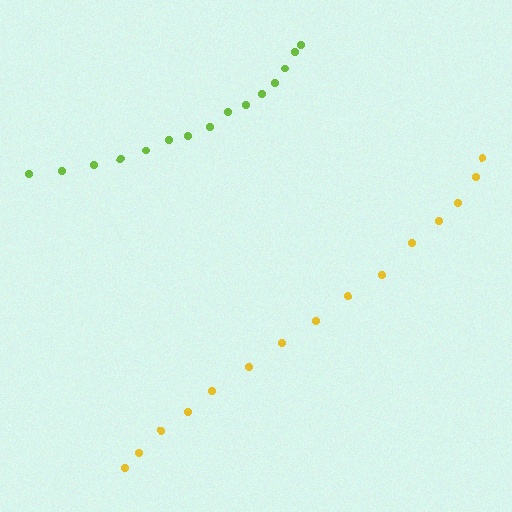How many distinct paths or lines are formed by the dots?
There are 2 distinct paths.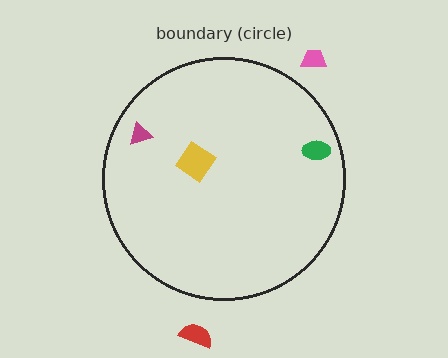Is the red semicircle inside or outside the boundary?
Outside.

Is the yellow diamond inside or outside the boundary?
Inside.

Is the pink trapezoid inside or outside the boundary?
Outside.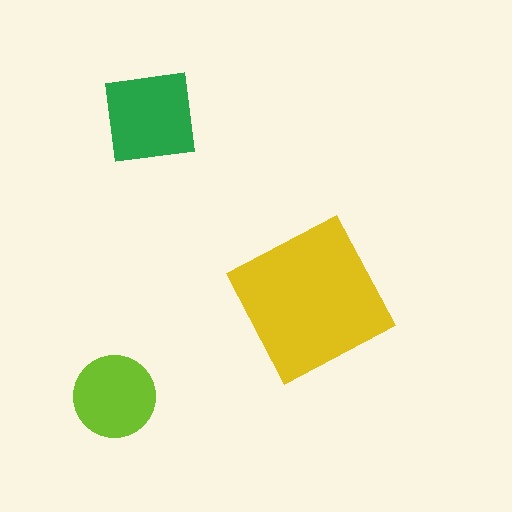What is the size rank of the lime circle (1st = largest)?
3rd.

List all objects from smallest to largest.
The lime circle, the green square, the yellow square.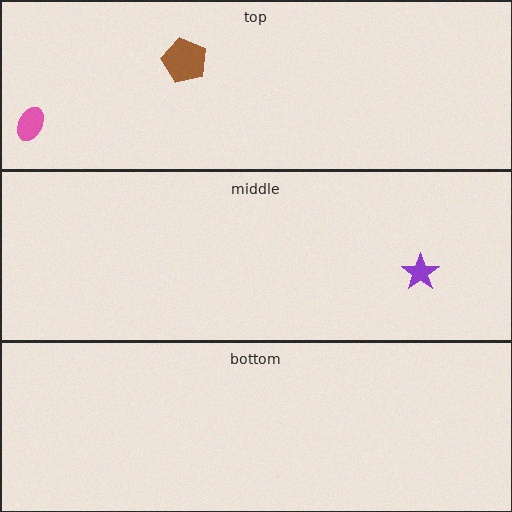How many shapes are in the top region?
2.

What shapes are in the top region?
The brown pentagon, the pink ellipse.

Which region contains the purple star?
The middle region.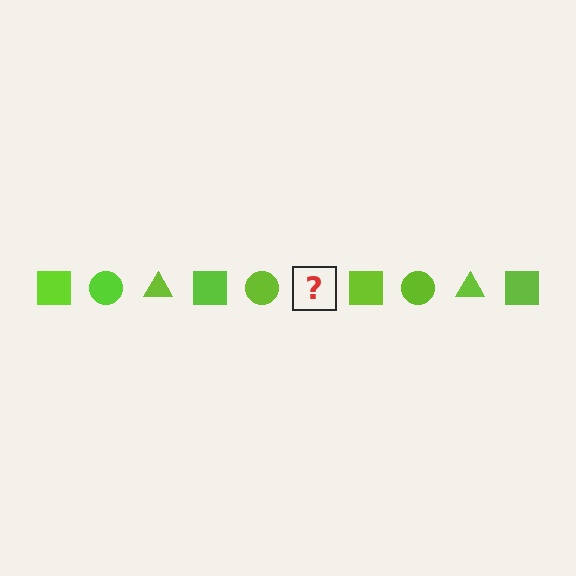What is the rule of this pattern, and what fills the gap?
The rule is that the pattern cycles through square, circle, triangle shapes in lime. The gap should be filled with a lime triangle.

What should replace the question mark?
The question mark should be replaced with a lime triangle.